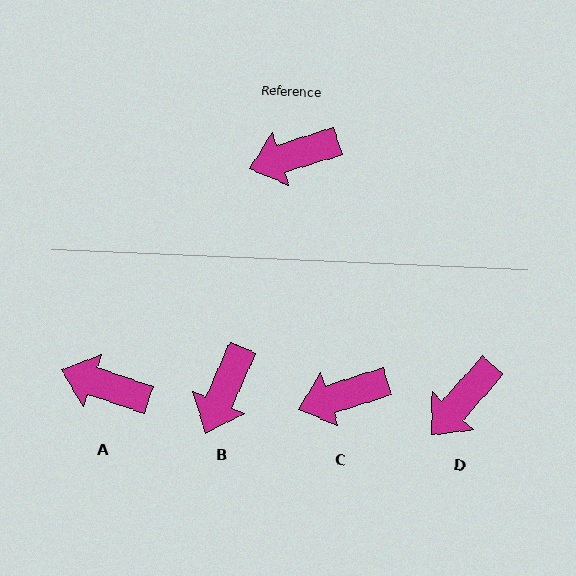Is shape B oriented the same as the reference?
No, it is off by about 49 degrees.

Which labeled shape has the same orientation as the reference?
C.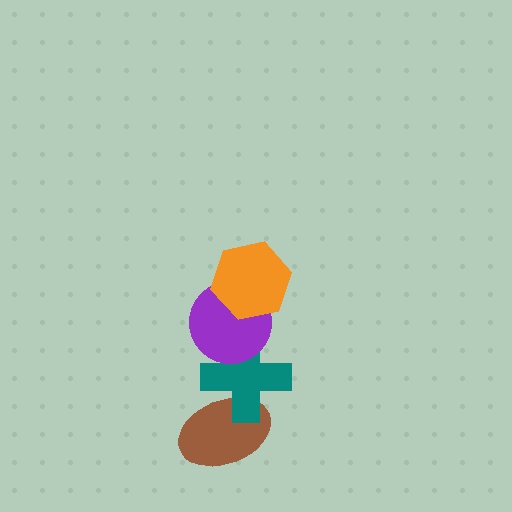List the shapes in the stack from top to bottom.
From top to bottom: the orange hexagon, the purple circle, the teal cross, the brown ellipse.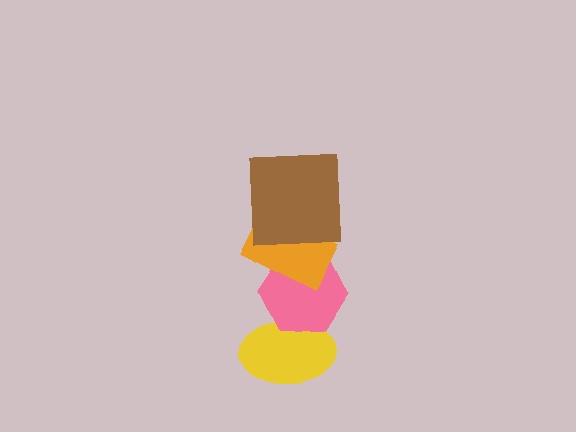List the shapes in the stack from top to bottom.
From top to bottom: the brown square, the orange rectangle, the pink hexagon, the yellow ellipse.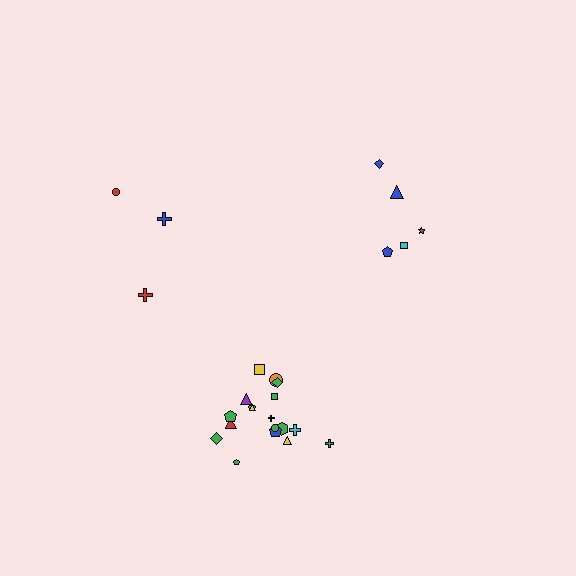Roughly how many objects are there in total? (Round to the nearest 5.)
Roughly 25 objects in total.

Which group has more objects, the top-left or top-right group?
The top-right group.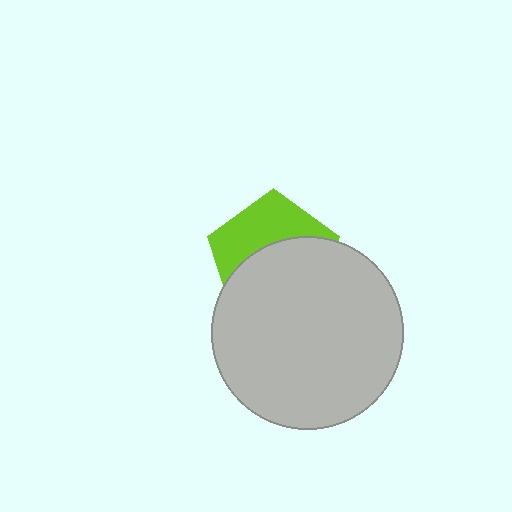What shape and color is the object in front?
The object in front is a light gray circle.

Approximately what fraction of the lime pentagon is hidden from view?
Roughly 58% of the lime pentagon is hidden behind the light gray circle.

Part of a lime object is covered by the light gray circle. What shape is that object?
It is a pentagon.